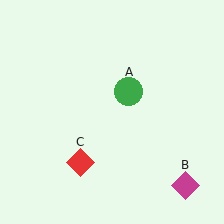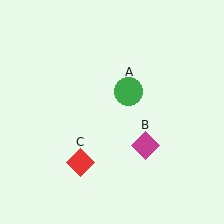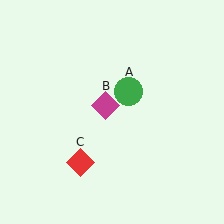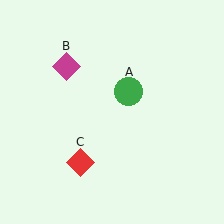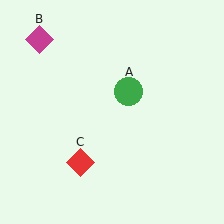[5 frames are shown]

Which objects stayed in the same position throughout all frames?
Green circle (object A) and red diamond (object C) remained stationary.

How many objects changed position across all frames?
1 object changed position: magenta diamond (object B).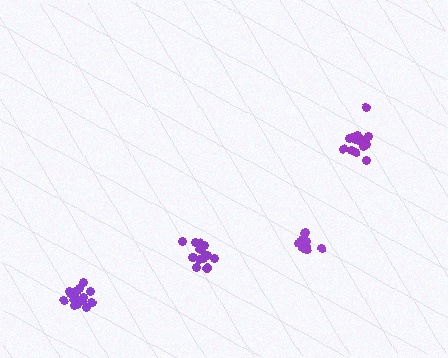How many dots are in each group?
Group 1: 12 dots, Group 2: 17 dots, Group 3: 17 dots, Group 4: 17 dots (63 total).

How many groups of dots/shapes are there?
There are 4 groups.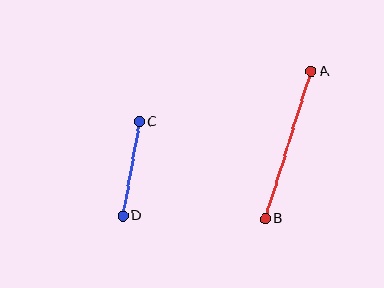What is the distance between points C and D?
The distance is approximately 96 pixels.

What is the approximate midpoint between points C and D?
The midpoint is at approximately (131, 169) pixels.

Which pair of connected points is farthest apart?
Points A and B are farthest apart.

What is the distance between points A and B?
The distance is approximately 155 pixels.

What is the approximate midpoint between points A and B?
The midpoint is at approximately (288, 145) pixels.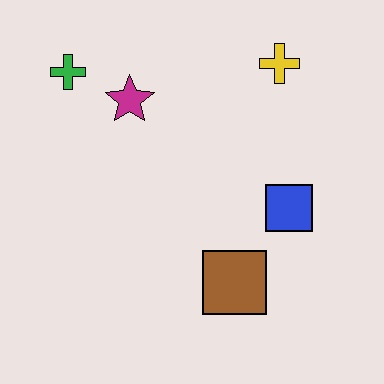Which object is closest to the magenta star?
The green cross is closest to the magenta star.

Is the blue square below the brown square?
No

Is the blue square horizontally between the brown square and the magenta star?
No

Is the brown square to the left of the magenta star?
No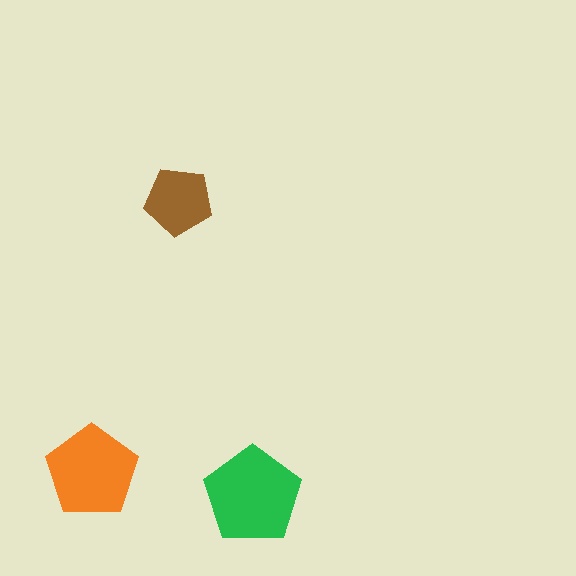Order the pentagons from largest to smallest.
the green one, the orange one, the brown one.